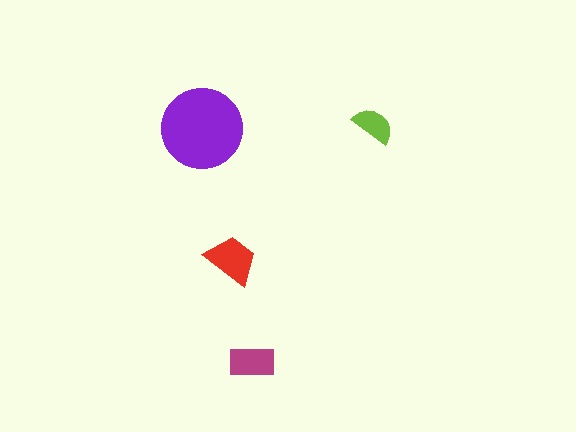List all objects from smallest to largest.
The lime semicircle, the magenta rectangle, the red trapezoid, the purple circle.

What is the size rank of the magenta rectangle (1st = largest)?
3rd.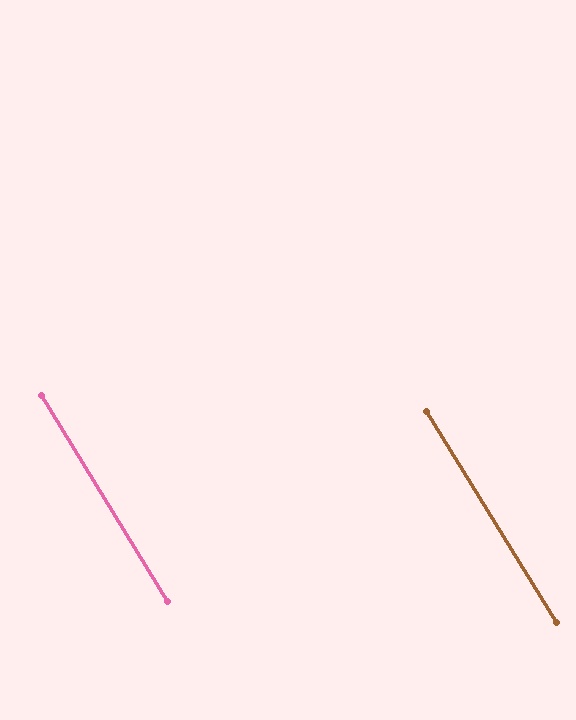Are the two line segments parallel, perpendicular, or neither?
Parallel — their directions differ by only 0.1°.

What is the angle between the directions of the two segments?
Approximately 0 degrees.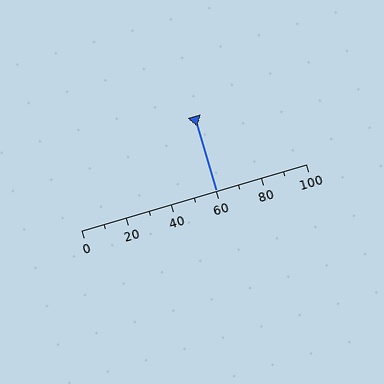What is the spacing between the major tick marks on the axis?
The major ticks are spaced 20 apart.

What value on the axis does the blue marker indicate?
The marker indicates approximately 60.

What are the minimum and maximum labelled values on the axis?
The axis runs from 0 to 100.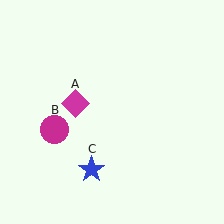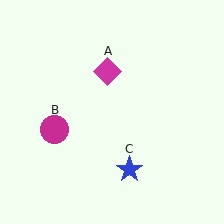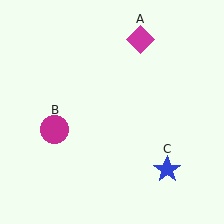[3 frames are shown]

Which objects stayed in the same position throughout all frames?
Magenta circle (object B) remained stationary.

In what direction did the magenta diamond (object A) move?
The magenta diamond (object A) moved up and to the right.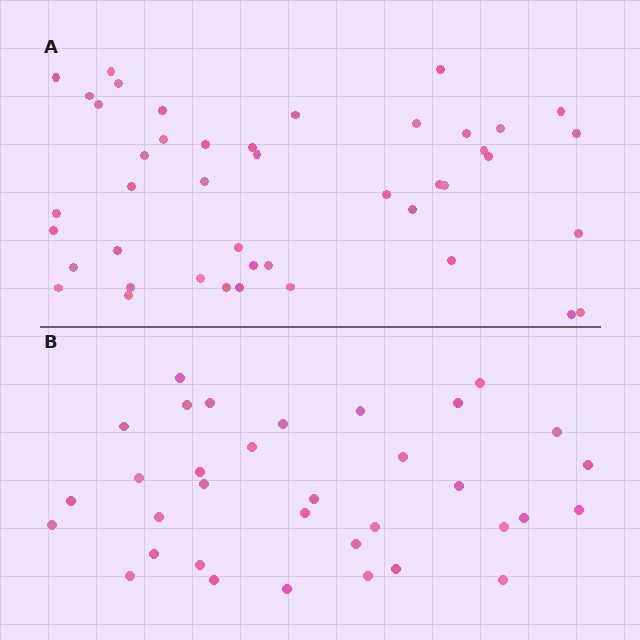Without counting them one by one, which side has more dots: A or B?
Region A (the top region) has more dots.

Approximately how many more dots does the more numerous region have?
Region A has roughly 10 or so more dots than region B.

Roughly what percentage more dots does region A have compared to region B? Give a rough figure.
About 30% more.